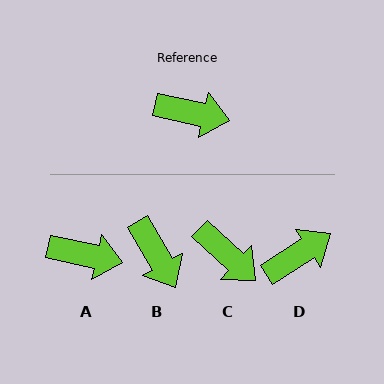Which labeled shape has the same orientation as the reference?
A.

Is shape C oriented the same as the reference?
No, it is off by about 31 degrees.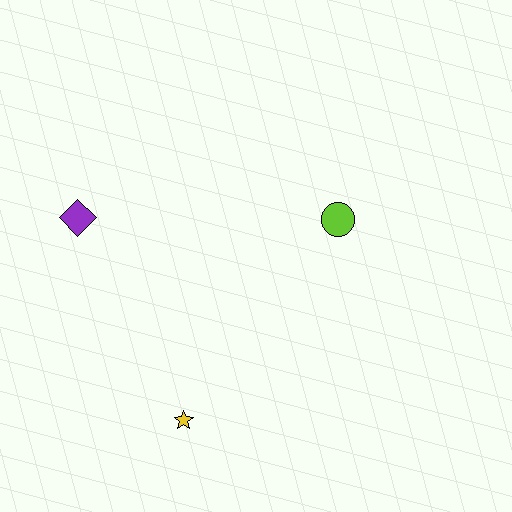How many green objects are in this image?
There are no green objects.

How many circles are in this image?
There is 1 circle.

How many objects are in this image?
There are 3 objects.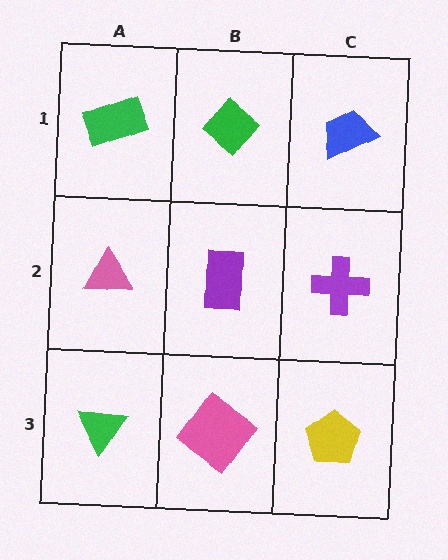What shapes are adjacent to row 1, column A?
A pink triangle (row 2, column A), a green diamond (row 1, column B).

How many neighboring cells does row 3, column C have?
2.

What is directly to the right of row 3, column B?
A yellow pentagon.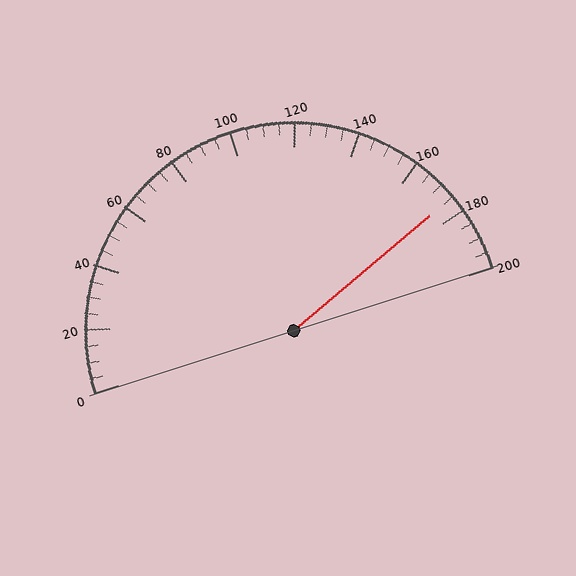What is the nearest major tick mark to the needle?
The nearest major tick mark is 180.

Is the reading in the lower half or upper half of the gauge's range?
The reading is in the upper half of the range (0 to 200).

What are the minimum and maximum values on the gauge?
The gauge ranges from 0 to 200.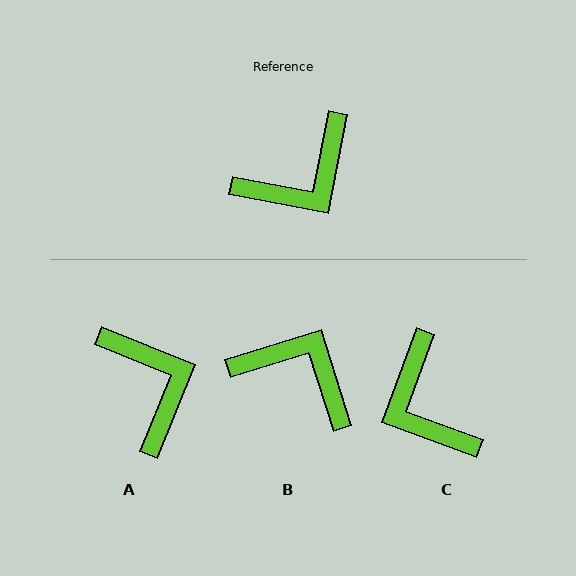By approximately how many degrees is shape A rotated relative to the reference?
Approximately 79 degrees counter-clockwise.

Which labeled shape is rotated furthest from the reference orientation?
B, about 118 degrees away.